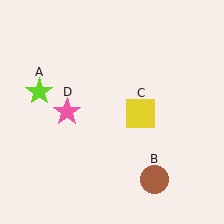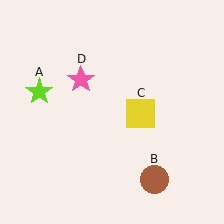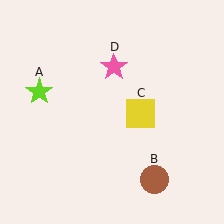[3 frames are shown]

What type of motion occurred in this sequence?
The pink star (object D) rotated clockwise around the center of the scene.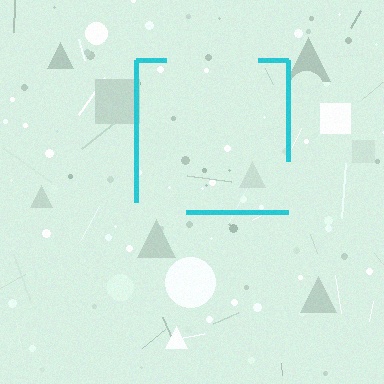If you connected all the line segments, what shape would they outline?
They would outline a square.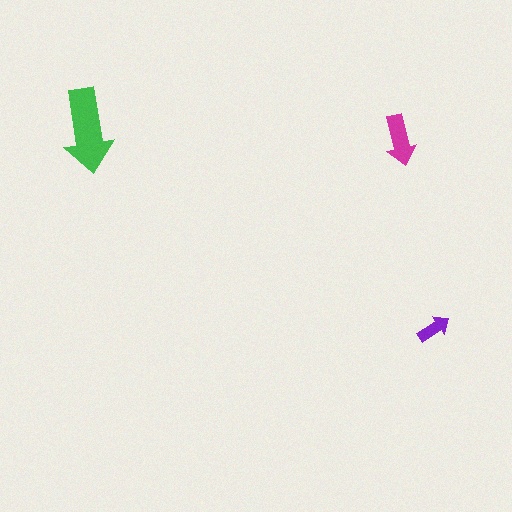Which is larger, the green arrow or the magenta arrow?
The green one.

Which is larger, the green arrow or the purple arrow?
The green one.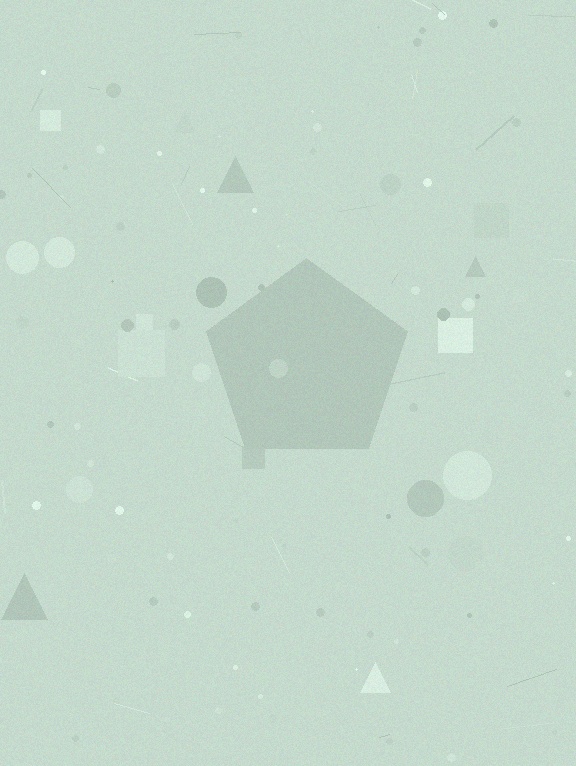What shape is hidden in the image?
A pentagon is hidden in the image.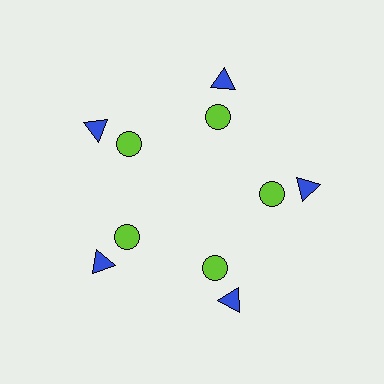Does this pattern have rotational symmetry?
Yes, this pattern has 5-fold rotational symmetry. It looks the same after rotating 72 degrees around the center.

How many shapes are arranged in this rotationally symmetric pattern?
There are 10 shapes, arranged in 5 groups of 2.